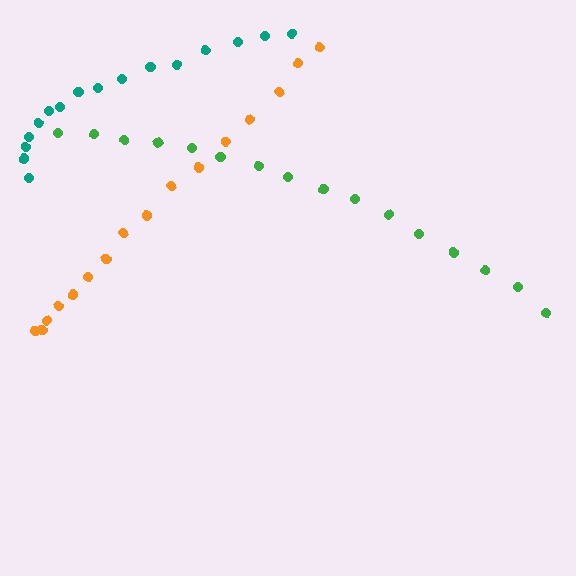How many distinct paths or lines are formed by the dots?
There are 3 distinct paths.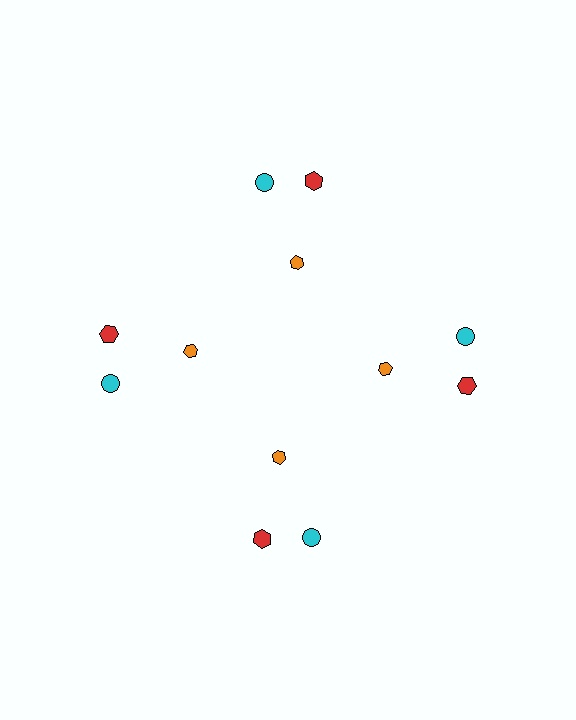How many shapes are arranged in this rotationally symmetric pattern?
There are 12 shapes, arranged in 4 groups of 3.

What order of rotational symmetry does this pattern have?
This pattern has 4-fold rotational symmetry.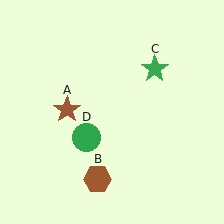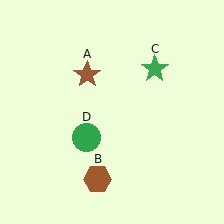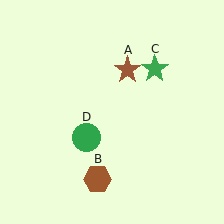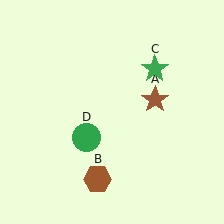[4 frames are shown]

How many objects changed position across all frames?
1 object changed position: brown star (object A).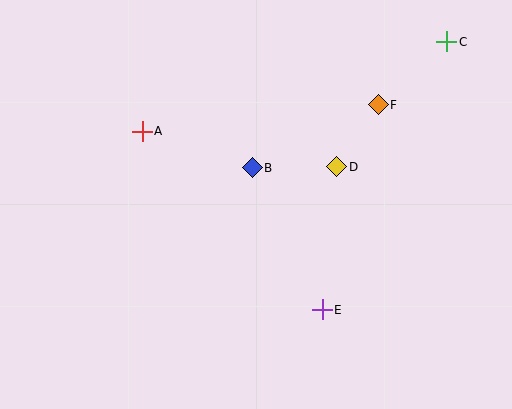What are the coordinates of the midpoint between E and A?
The midpoint between E and A is at (232, 220).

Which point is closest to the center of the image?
Point B at (252, 168) is closest to the center.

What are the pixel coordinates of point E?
Point E is at (322, 310).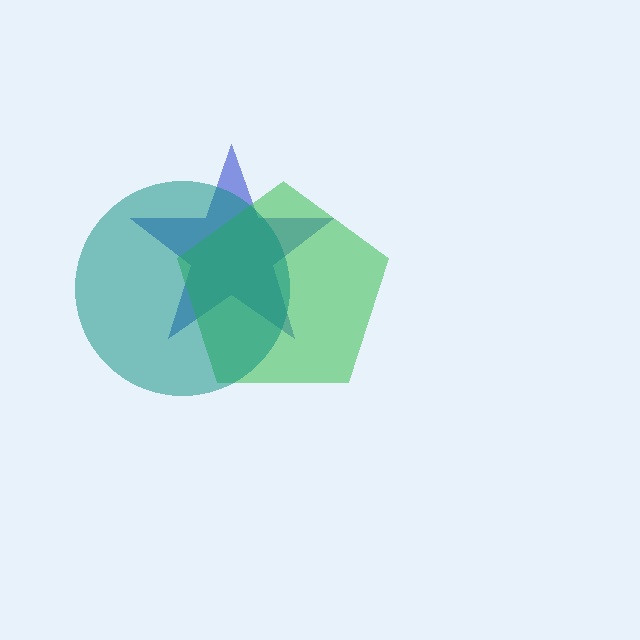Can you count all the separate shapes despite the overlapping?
Yes, there are 3 separate shapes.